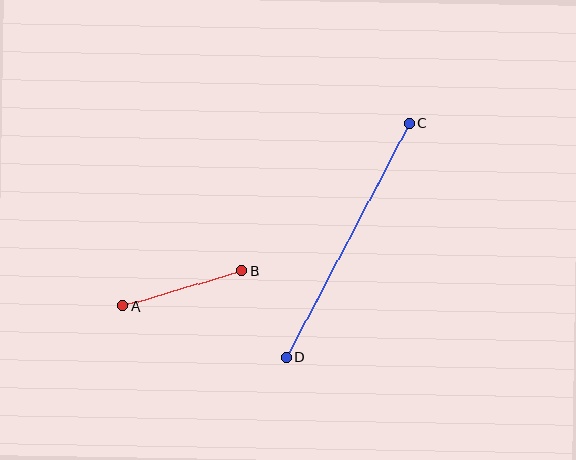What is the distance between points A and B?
The distance is approximately 125 pixels.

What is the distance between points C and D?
The distance is approximately 264 pixels.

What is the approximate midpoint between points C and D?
The midpoint is at approximately (348, 240) pixels.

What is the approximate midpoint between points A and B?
The midpoint is at approximately (182, 289) pixels.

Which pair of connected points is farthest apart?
Points C and D are farthest apart.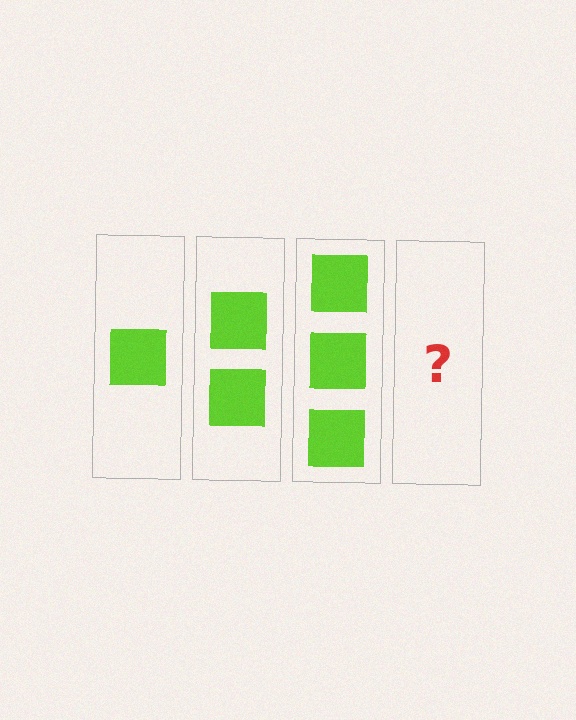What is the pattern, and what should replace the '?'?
The pattern is that each step adds one more square. The '?' should be 4 squares.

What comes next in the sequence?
The next element should be 4 squares.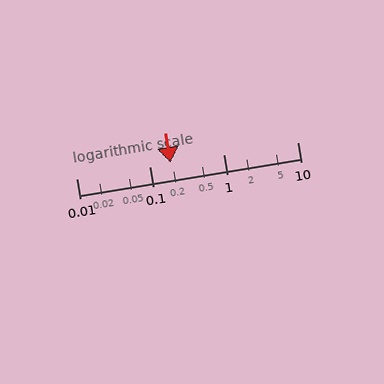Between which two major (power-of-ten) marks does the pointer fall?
The pointer is between 0.1 and 1.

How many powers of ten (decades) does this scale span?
The scale spans 3 decades, from 0.01 to 10.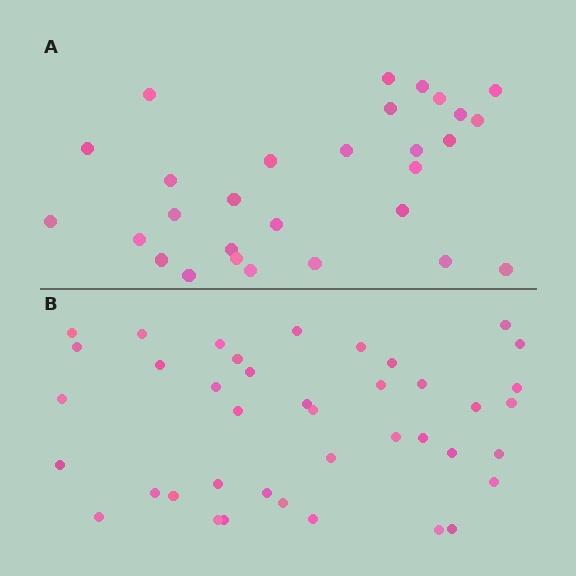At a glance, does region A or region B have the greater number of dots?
Region B (the bottom region) has more dots.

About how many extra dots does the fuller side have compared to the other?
Region B has roughly 12 or so more dots than region A.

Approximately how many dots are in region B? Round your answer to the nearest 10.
About 40 dots.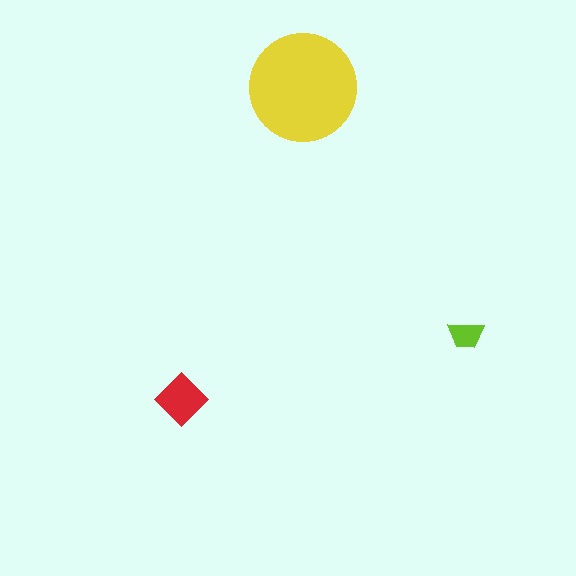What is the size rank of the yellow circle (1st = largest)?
1st.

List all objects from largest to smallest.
The yellow circle, the red diamond, the lime trapezoid.